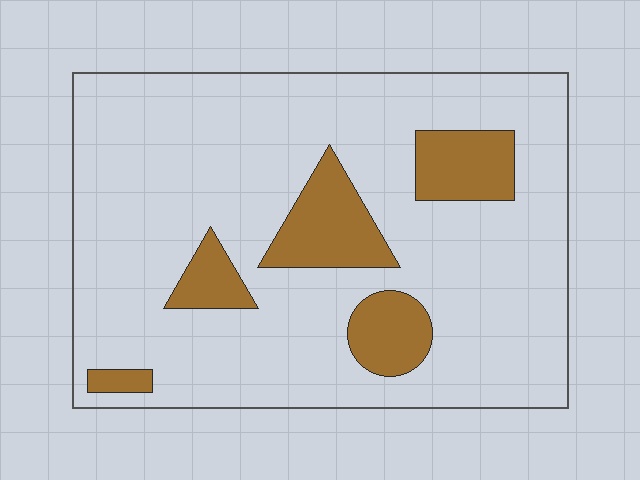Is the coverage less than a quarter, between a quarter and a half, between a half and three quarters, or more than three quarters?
Less than a quarter.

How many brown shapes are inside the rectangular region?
5.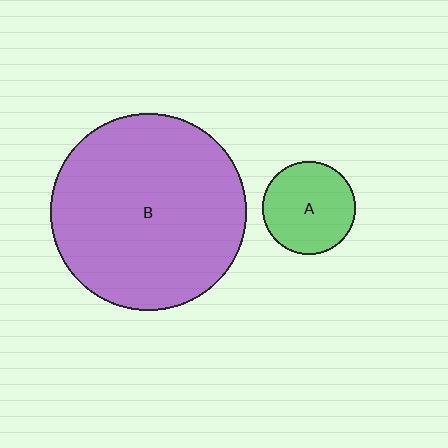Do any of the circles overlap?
No, none of the circles overlap.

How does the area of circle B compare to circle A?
Approximately 4.4 times.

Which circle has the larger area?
Circle B (purple).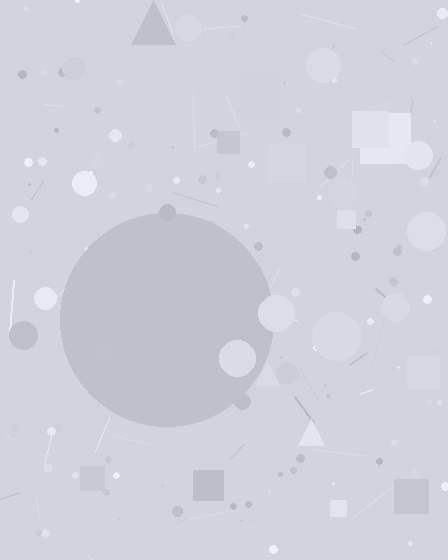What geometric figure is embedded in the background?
A circle is embedded in the background.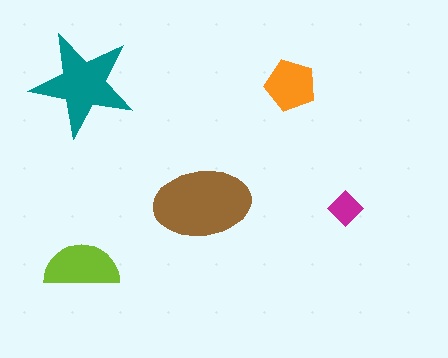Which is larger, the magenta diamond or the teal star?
The teal star.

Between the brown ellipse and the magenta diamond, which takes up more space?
The brown ellipse.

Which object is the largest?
The brown ellipse.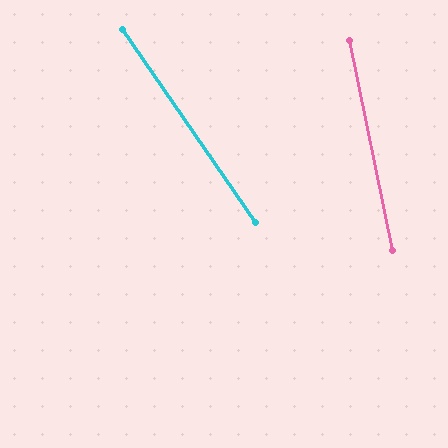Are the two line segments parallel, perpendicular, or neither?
Neither parallel nor perpendicular — they differ by about 23°.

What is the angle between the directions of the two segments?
Approximately 23 degrees.